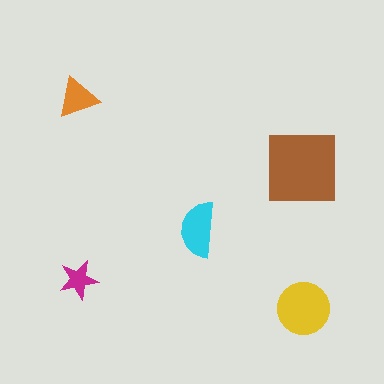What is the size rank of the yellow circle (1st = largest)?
2nd.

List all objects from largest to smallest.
The brown square, the yellow circle, the cyan semicircle, the orange triangle, the magenta star.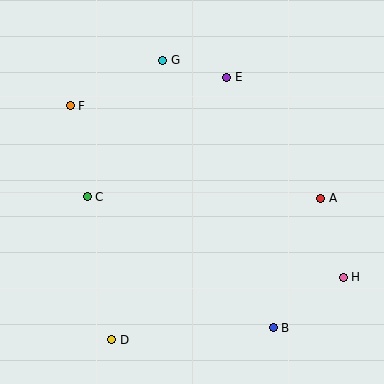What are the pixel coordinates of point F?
Point F is at (70, 106).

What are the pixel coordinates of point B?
Point B is at (273, 328).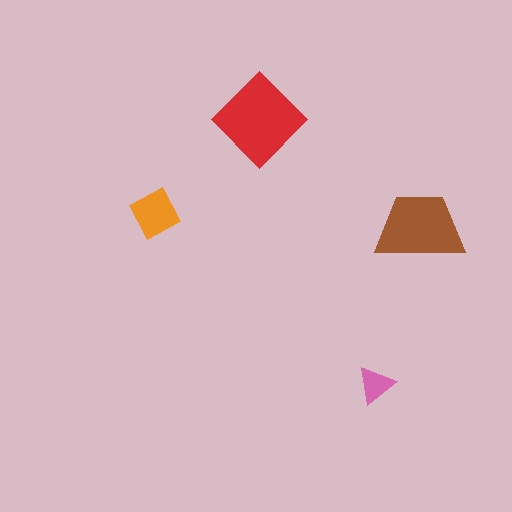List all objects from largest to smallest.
The red diamond, the brown trapezoid, the orange square, the pink triangle.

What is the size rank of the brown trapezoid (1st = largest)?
2nd.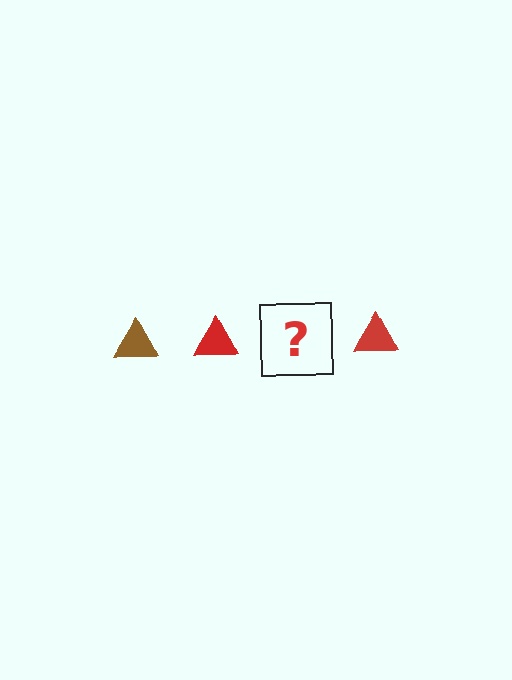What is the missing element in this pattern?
The missing element is a brown triangle.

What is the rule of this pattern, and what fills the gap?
The rule is that the pattern cycles through brown, red triangles. The gap should be filled with a brown triangle.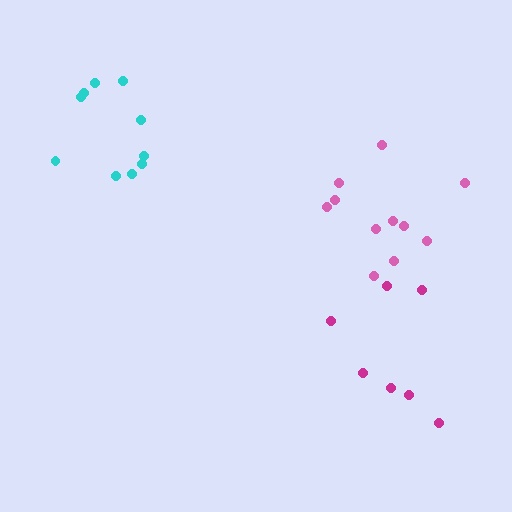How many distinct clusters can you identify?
There are 3 distinct clusters.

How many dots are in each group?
Group 1: 11 dots, Group 2: 10 dots, Group 3: 7 dots (28 total).